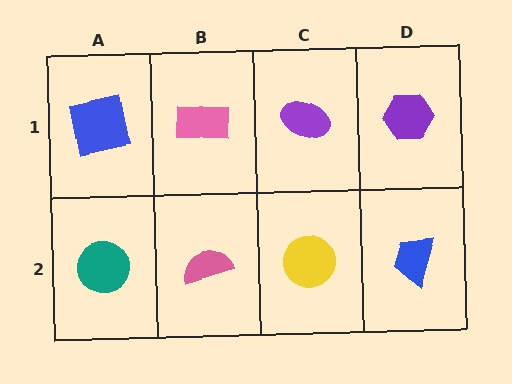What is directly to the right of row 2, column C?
A blue trapezoid.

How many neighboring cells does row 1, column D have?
2.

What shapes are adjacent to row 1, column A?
A teal circle (row 2, column A), a pink rectangle (row 1, column B).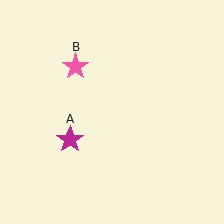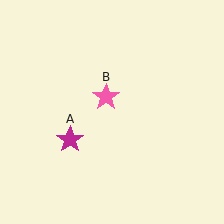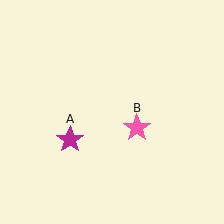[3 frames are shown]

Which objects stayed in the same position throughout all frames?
Magenta star (object A) remained stationary.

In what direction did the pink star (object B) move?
The pink star (object B) moved down and to the right.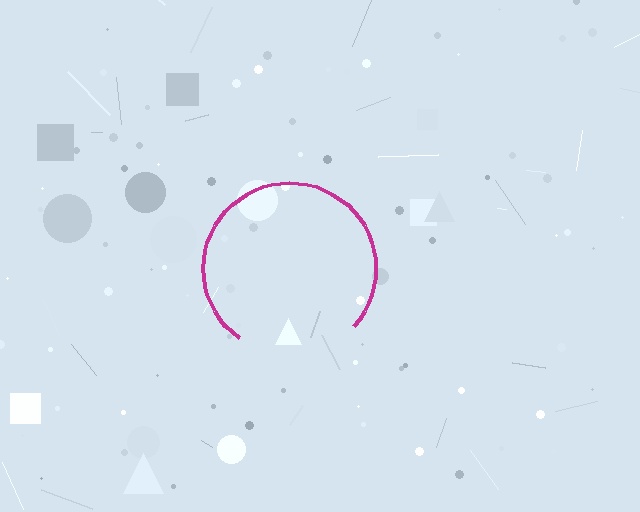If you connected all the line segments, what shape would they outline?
They would outline a circle.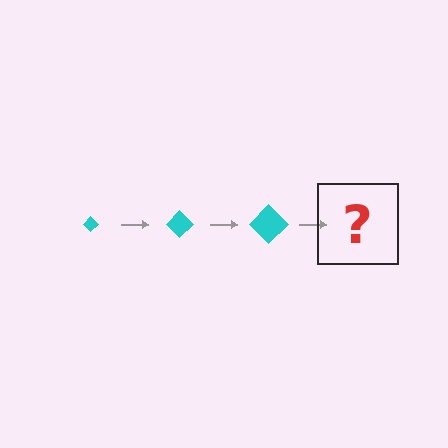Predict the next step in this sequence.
The next step is a cyan diamond, larger than the previous one.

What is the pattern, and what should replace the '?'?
The pattern is that the diamond gets progressively larger each step. The '?' should be a cyan diamond, larger than the previous one.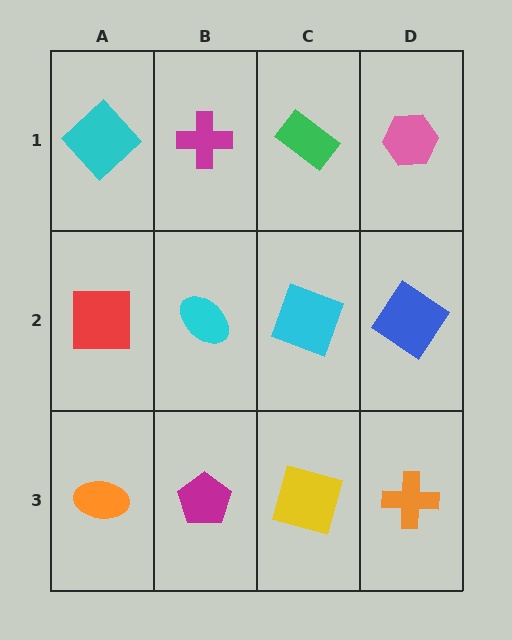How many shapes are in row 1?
4 shapes.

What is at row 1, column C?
A green rectangle.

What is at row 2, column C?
A cyan square.